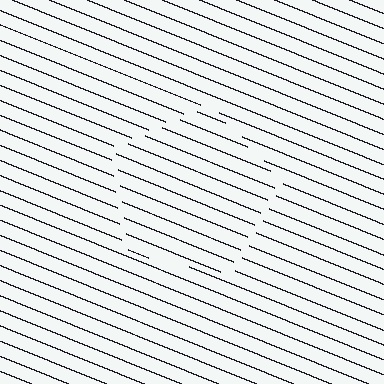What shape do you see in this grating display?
An illusory pentagon. The interior of the shape contains the same grating, shifted by half a period — the contour is defined by the phase discontinuity where line-ends from the inner and outer gratings abut.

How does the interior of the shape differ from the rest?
The interior of the shape contains the same grating, shifted by half a period — the contour is defined by the phase discontinuity where line-ends from the inner and outer gratings abut.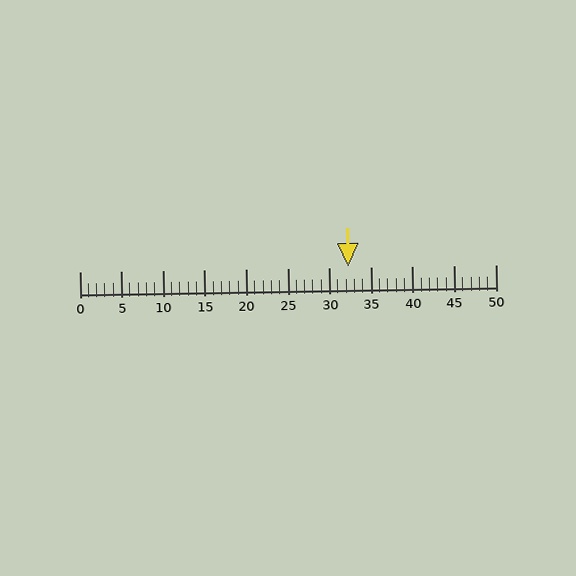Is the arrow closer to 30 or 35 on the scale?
The arrow is closer to 30.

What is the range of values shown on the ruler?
The ruler shows values from 0 to 50.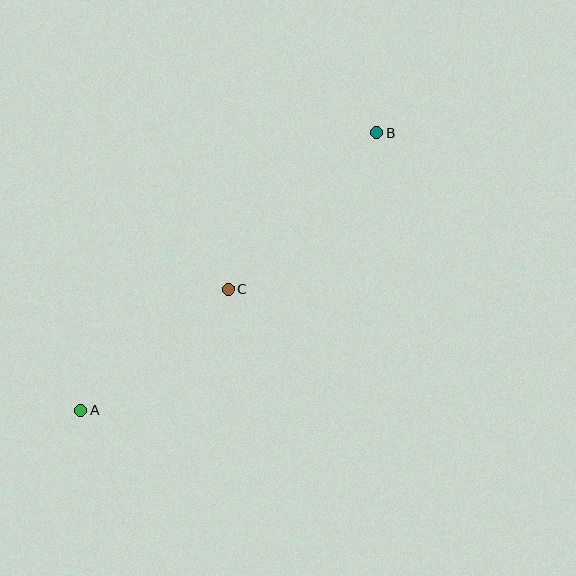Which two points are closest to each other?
Points A and C are closest to each other.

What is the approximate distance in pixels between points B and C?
The distance between B and C is approximately 215 pixels.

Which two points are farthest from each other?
Points A and B are farthest from each other.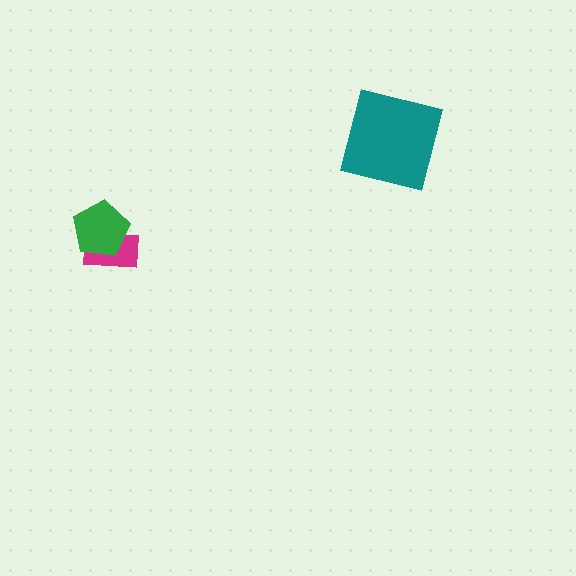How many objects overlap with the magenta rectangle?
1 object overlaps with the magenta rectangle.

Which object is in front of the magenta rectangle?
The green pentagon is in front of the magenta rectangle.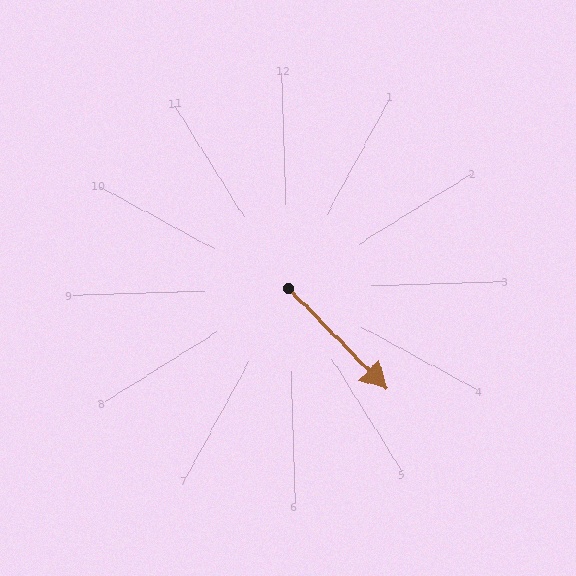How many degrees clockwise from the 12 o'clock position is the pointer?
Approximately 137 degrees.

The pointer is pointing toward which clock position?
Roughly 5 o'clock.